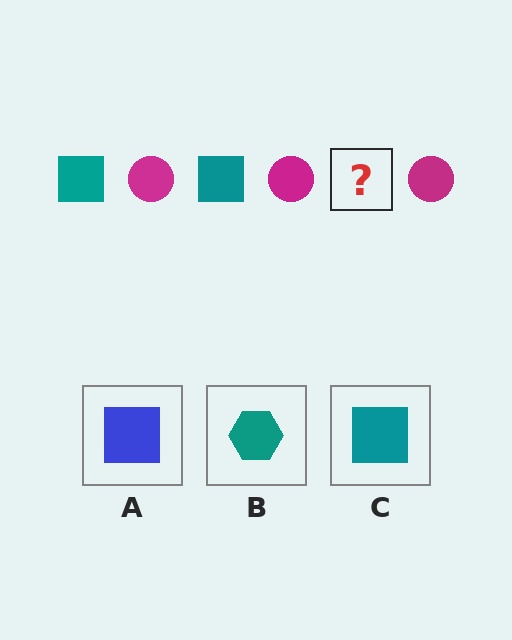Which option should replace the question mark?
Option C.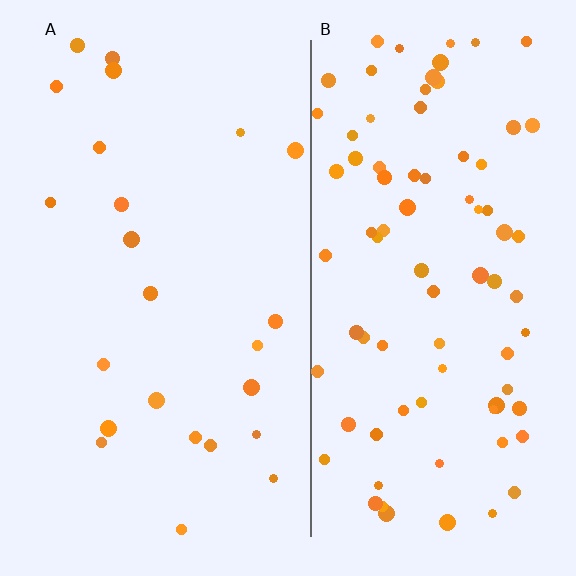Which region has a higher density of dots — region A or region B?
B (the right).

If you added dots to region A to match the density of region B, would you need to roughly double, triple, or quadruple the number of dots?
Approximately quadruple.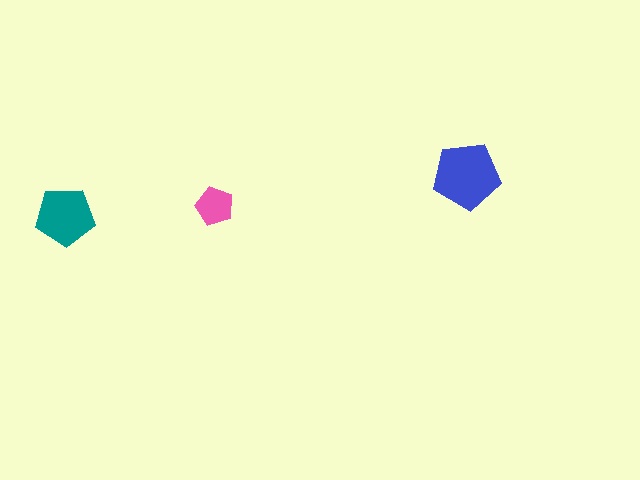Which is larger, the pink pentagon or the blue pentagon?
The blue one.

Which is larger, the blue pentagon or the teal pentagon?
The blue one.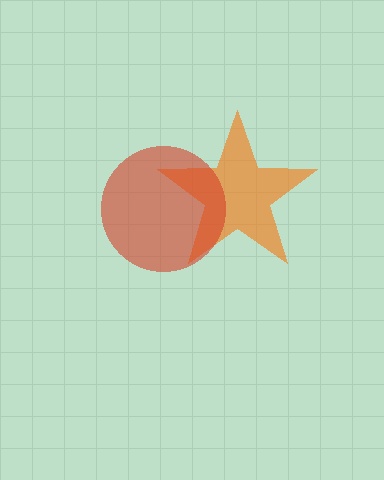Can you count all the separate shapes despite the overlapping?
Yes, there are 2 separate shapes.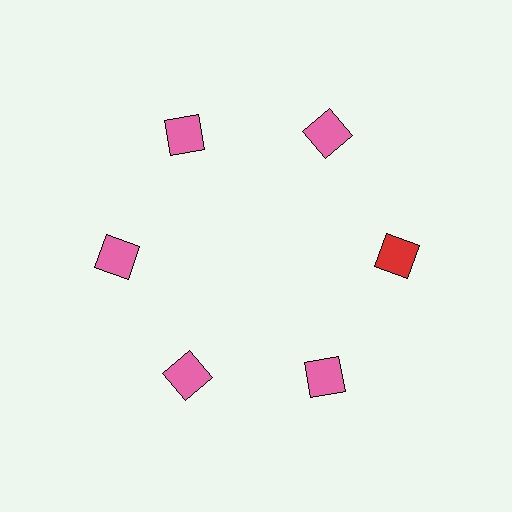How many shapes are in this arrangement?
There are 6 shapes arranged in a ring pattern.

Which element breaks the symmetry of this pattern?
The red diamond at roughly the 3 o'clock position breaks the symmetry. All other shapes are pink diamonds.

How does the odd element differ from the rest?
It has a different color: red instead of pink.